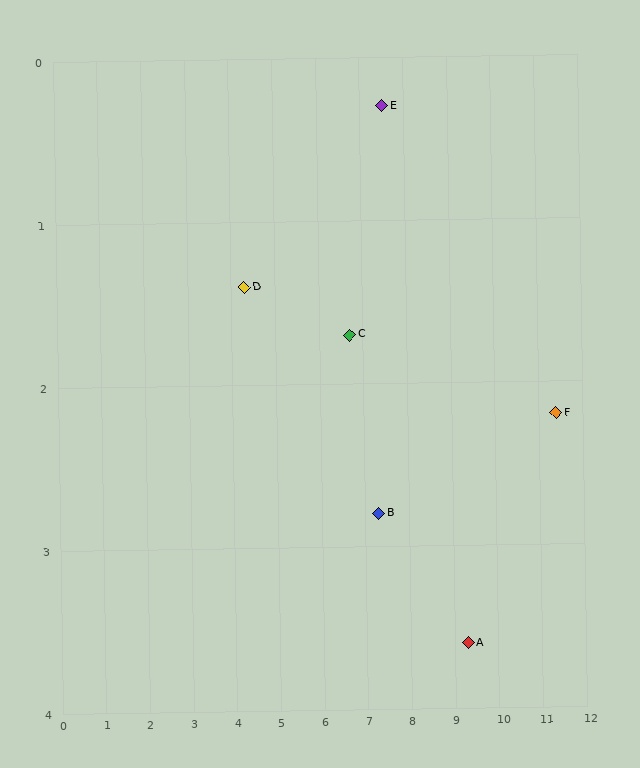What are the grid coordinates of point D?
Point D is at approximately (4.3, 1.4).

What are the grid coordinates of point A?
Point A is at approximately (9.3, 3.6).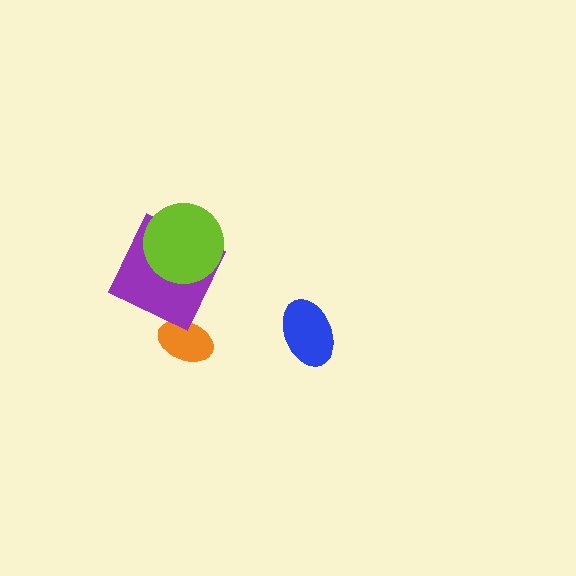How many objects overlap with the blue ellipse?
0 objects overlap with the blue ellipse.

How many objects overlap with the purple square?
1 object overlaps with the purple square.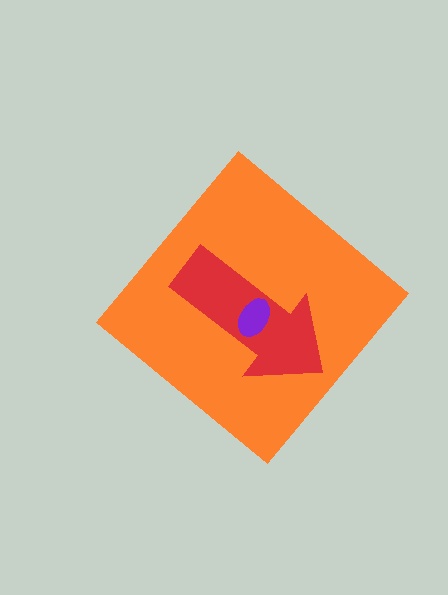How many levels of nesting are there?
3.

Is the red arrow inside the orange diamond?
Yes.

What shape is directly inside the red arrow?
The purple ellipse.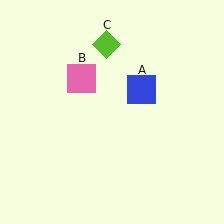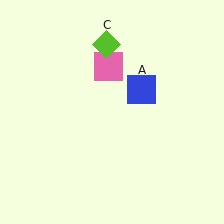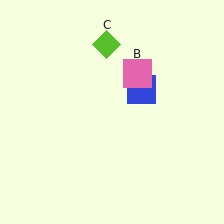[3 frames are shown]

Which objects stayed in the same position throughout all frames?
Blue square (object A) and lime diamond (object C) remained stationary.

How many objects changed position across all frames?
1 object changed position: pink square (object B).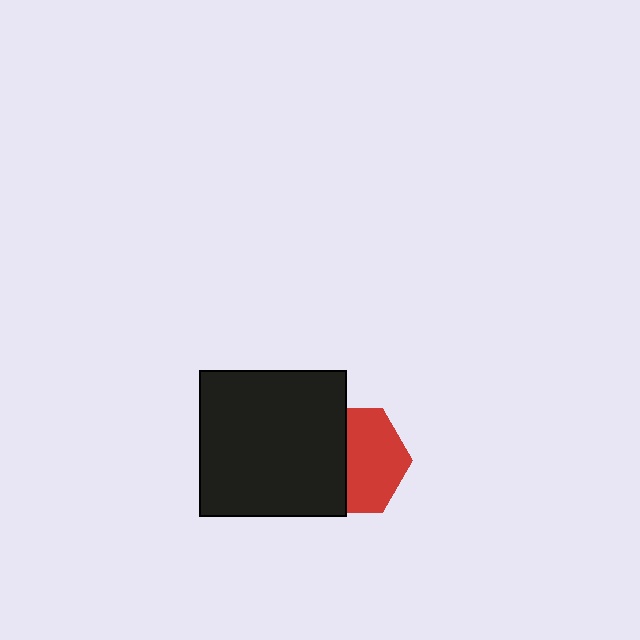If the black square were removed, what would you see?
You would see the complete red hexagon.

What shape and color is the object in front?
The object in front is a black square.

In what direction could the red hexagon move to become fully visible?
The red hexagon could move right. That would shift it out from behind the black square entirely.